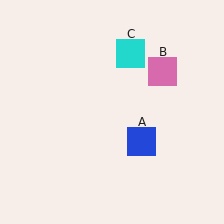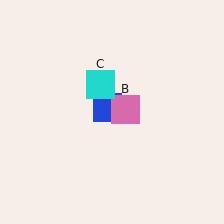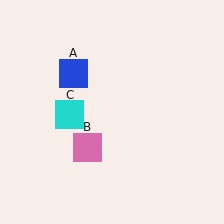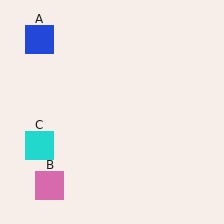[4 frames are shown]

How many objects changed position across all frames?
3 objects changed position: blue square (object A), pink square (object B), cyan square (object C).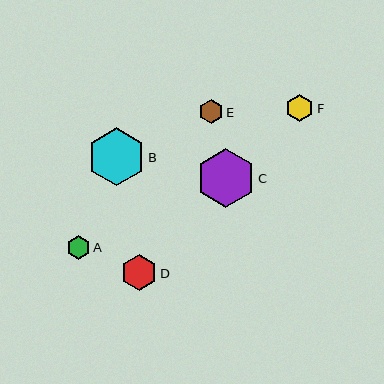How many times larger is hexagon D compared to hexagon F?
Hexagon D is approximately 1.3 times the size of hexagon F.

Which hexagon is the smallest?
Hexagon A is the smallest with a size of approximately 24 pixels.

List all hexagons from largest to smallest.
From largest to smallest: C, B, D, F, E, A.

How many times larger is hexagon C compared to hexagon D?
Hexagon C is approximately 1.6 times the size of hexagon D.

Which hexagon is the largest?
Hexagon C is the largest with a size of approximately 59 pixels.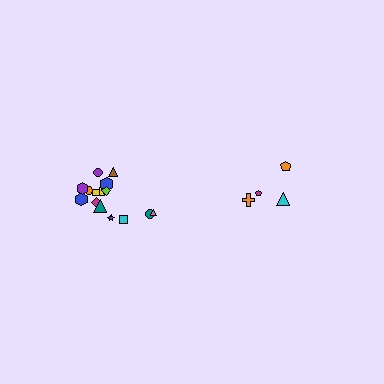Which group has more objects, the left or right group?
The left group.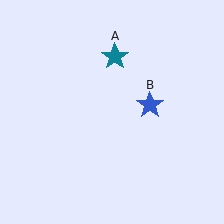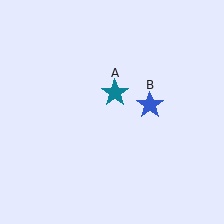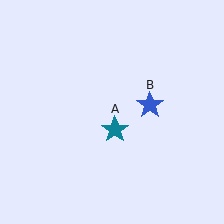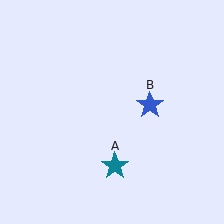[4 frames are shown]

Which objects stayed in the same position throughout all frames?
Blue star (object B) remained stationary.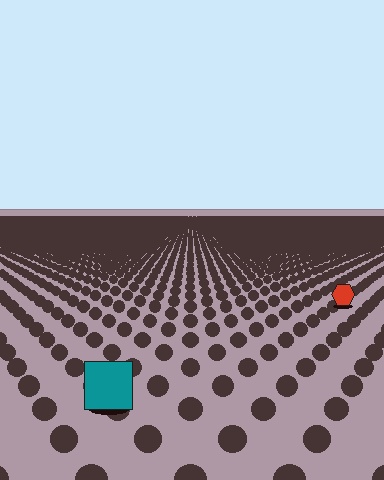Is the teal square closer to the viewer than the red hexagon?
Yes. The teal square is closer — you can tell from the texture gradient: the ground texture is coarser near it.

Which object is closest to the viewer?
The teal square is closest. The texture marks near it are larger and more spread out.